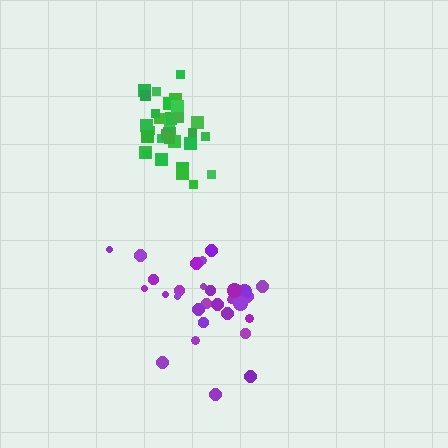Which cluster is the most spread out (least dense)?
Purple.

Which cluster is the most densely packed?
Green.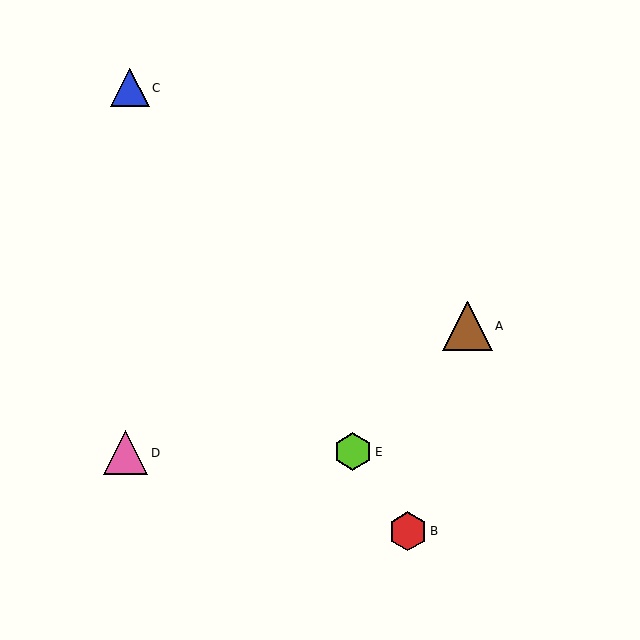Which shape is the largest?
The brown triangle (labeled A) is the largest.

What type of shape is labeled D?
Shape D is a pink triangle.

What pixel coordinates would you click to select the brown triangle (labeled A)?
Click at (467, 326) to select the brown triangle A.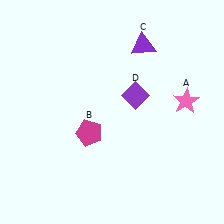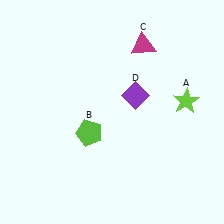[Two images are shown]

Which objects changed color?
A changed from pink to lime. B changed from magenta to lime. C changed from purple to magenta.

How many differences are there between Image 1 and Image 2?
There are 3 differences between the two images.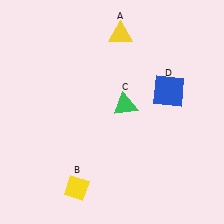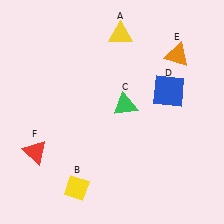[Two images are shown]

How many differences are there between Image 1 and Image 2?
There are 2 differences between the two images.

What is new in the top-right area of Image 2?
An orange triangle (E) was added in the top-right area of Image 2.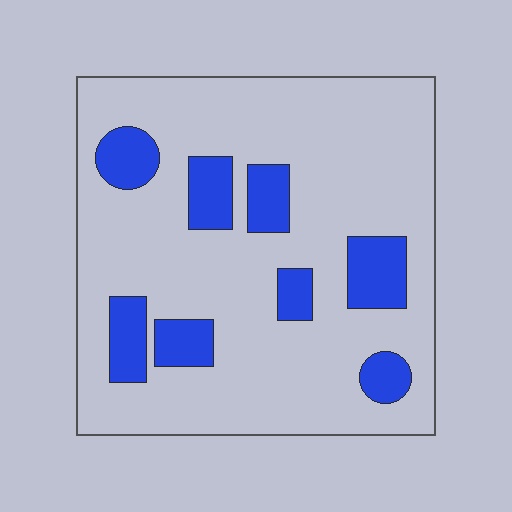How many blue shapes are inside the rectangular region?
8.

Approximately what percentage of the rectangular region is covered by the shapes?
Approximately 20%.